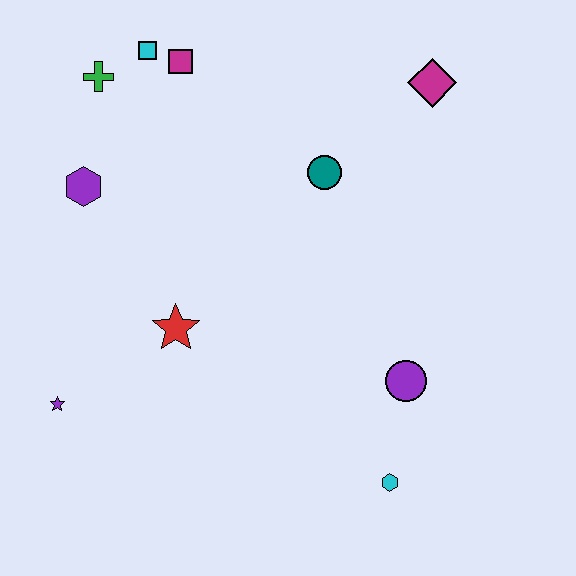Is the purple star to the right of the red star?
No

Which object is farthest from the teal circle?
The purple star is farthest from the teal circle.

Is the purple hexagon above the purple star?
Yes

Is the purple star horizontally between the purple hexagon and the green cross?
No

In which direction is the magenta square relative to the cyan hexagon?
The magenta square is above the cyan hexagon.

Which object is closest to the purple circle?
The cyan hexagon is closest to the purple circle.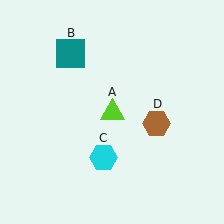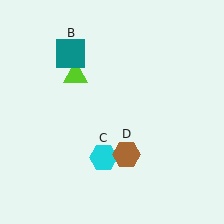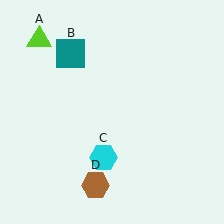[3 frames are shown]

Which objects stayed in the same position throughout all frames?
Teal square (object B) and cyan hexagon (object C) remained stationary.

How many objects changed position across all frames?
2 objects changed position: lime triangle (object A), brown hexagon (object D).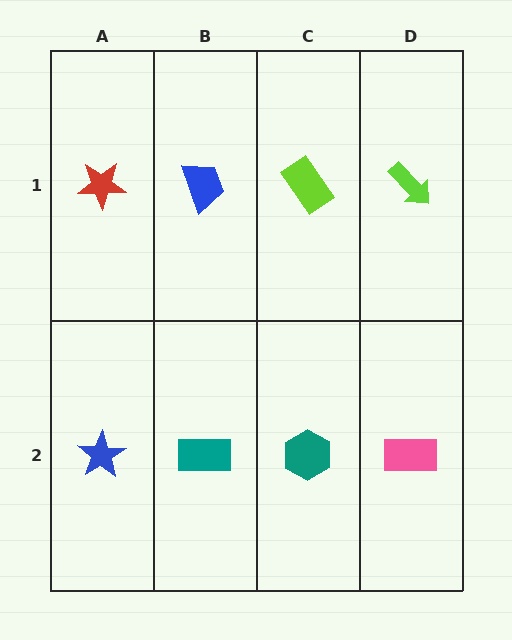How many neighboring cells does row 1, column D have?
2.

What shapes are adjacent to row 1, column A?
A blue star (row 2, column A), a blue trapezoid (row 1, column B).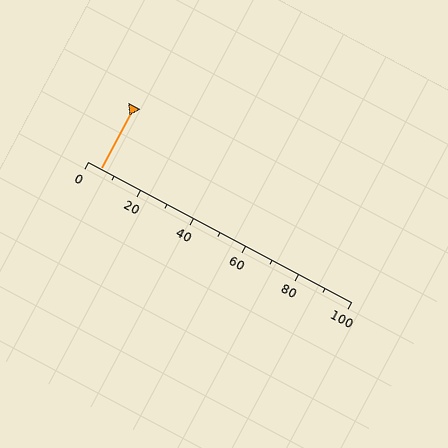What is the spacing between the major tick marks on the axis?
The major ticks are spaced 20 apart.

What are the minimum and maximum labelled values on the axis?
The axis runs from 0 to 100.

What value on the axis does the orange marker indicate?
The marker indicates approximately 5.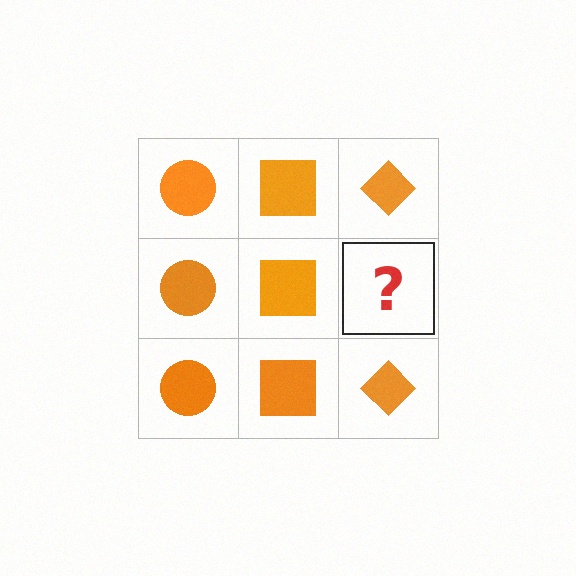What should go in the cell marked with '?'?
The missing cell should contain an orange diamond.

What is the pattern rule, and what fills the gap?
The rule is that each column has a consistent shape. The gap should be filled with an orange diamond.